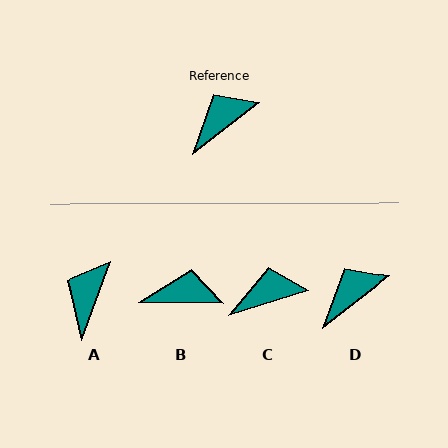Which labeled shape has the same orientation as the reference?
D.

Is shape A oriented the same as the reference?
No, it is off by about 32 degrees.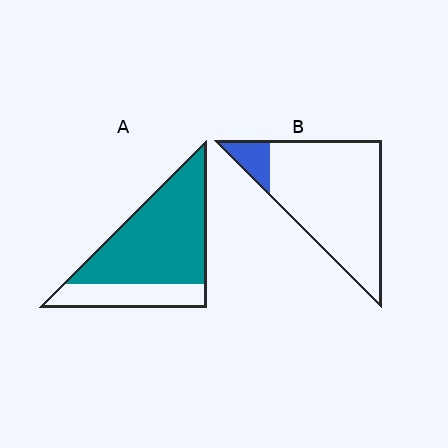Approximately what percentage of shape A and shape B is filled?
A is approximately 75% and B is approximately 10%.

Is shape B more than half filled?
No.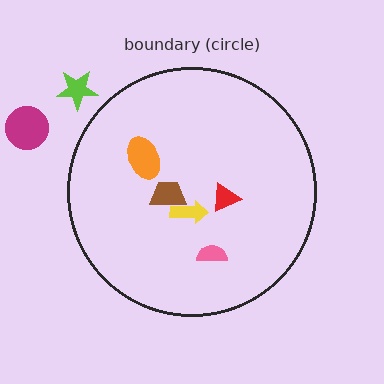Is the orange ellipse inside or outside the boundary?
Inside.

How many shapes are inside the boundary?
5 inside, 2 outside.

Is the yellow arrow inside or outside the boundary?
Inside.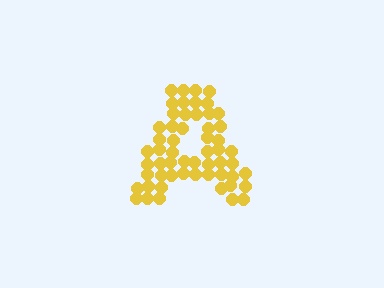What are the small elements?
The small elements are circles.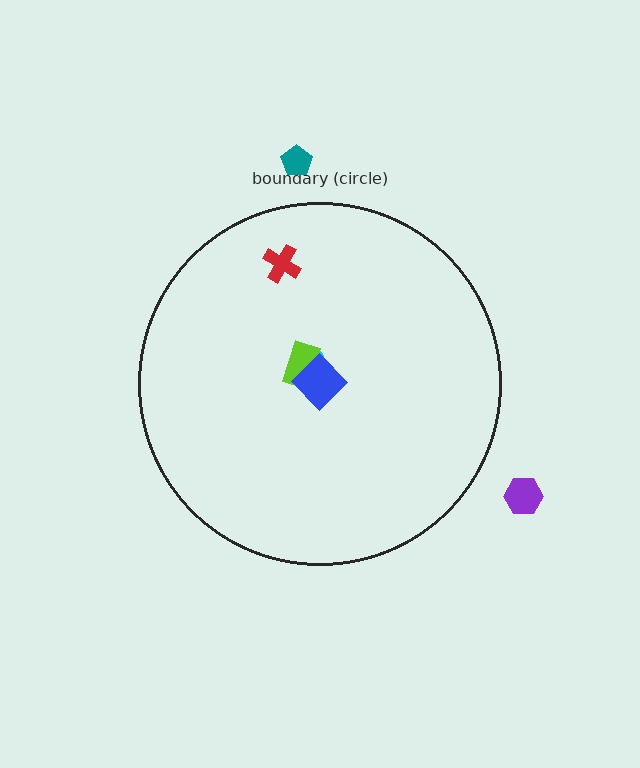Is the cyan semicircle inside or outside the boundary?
Inside.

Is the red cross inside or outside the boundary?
Inside.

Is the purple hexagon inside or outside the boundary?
Outside.